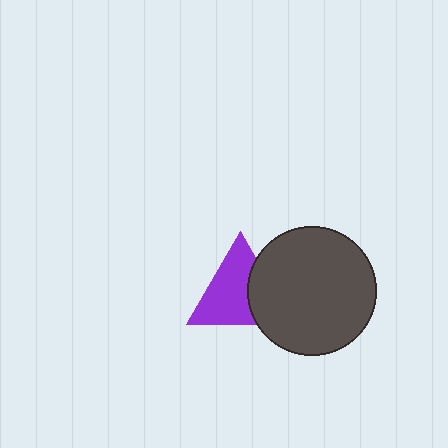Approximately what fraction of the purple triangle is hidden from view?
Roughly 33% of the purple triangle is hidden behind the dark gray circle.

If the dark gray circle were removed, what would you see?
You would see the complete purple triangle.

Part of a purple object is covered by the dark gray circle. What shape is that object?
It is a triangle.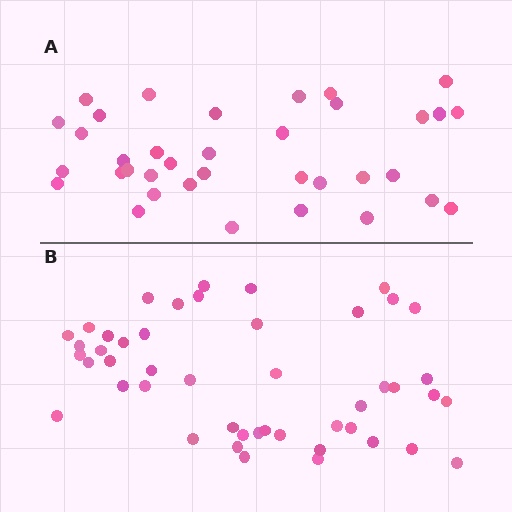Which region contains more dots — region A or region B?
Region B (the bottom region) has more dots.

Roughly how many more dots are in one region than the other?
Region B has roughly 12 or so more dots than region A.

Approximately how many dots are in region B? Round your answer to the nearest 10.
About 50 dots. (The exact count is 47, which rounds to 50.)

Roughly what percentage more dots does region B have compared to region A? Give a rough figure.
About 30% more.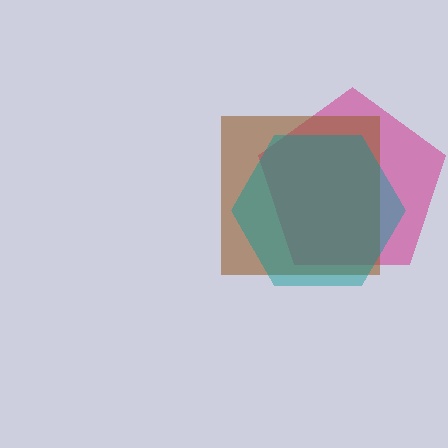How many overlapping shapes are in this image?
There are 3 overlapping shapes in the image.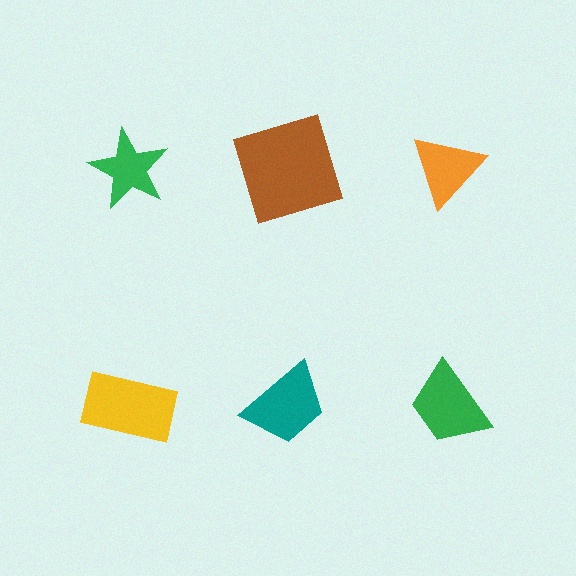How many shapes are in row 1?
3 shapes.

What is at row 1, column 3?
An orange triangle.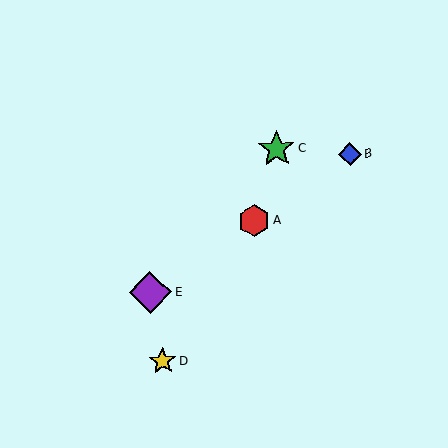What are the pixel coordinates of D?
Object D is at (163, 361).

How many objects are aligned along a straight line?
3 objects (A, B, E) are aligned along a straight line.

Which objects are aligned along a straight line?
Objects A, B, E are aligned along a straight line.